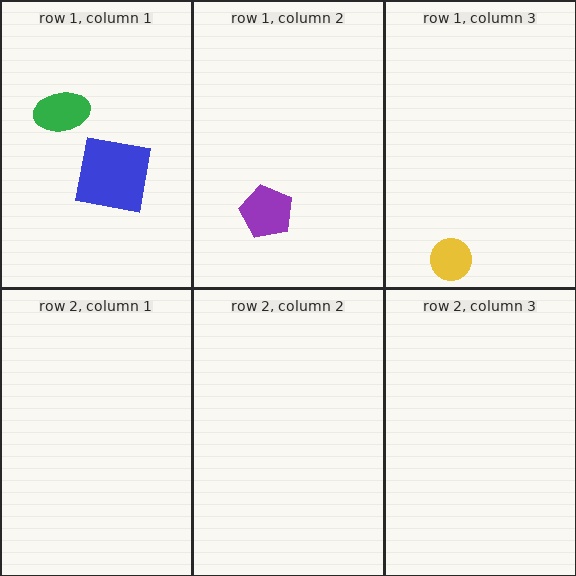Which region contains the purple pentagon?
The row 1, column 2 region.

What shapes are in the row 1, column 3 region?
The yellow circle.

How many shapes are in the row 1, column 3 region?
1.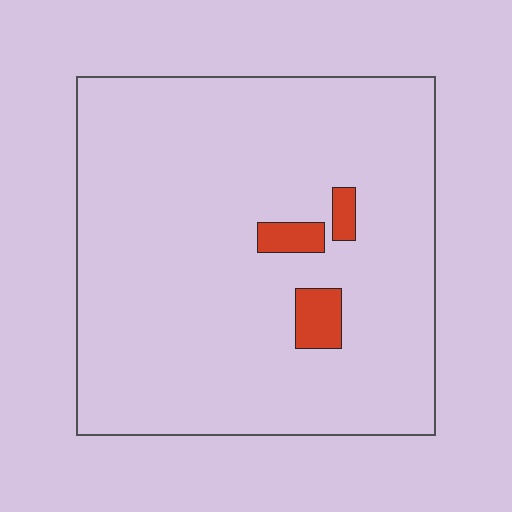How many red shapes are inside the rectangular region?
3.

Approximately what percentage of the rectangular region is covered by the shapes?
Approximately 5%.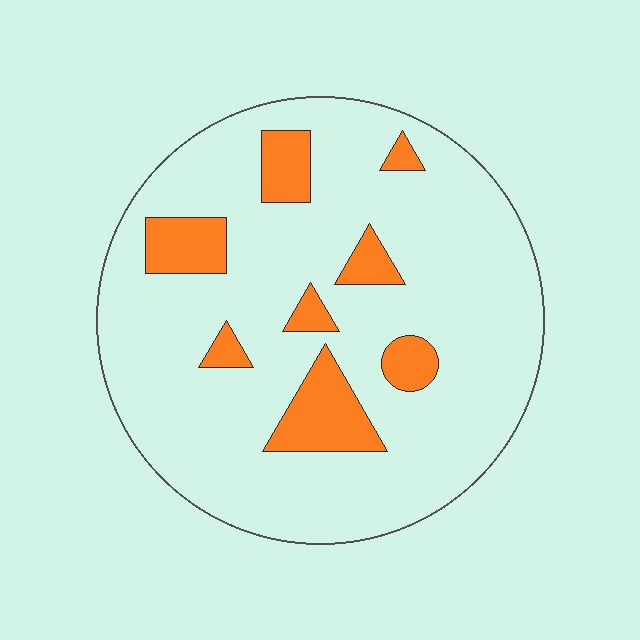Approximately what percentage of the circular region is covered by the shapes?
Approximately 15%.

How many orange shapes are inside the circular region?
8.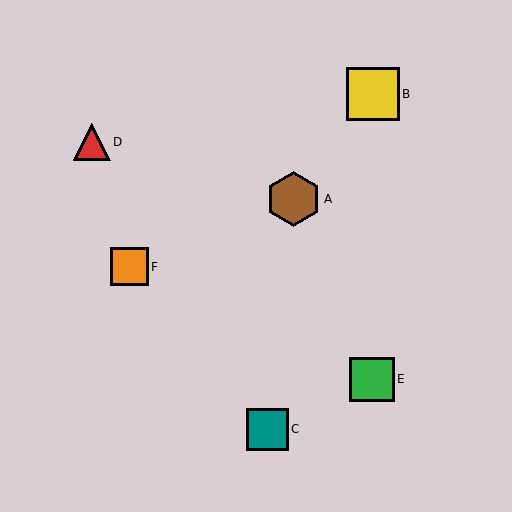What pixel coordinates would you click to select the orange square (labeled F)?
Click at (130, 267) to select the orange square F.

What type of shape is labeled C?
Shape C is a teal square.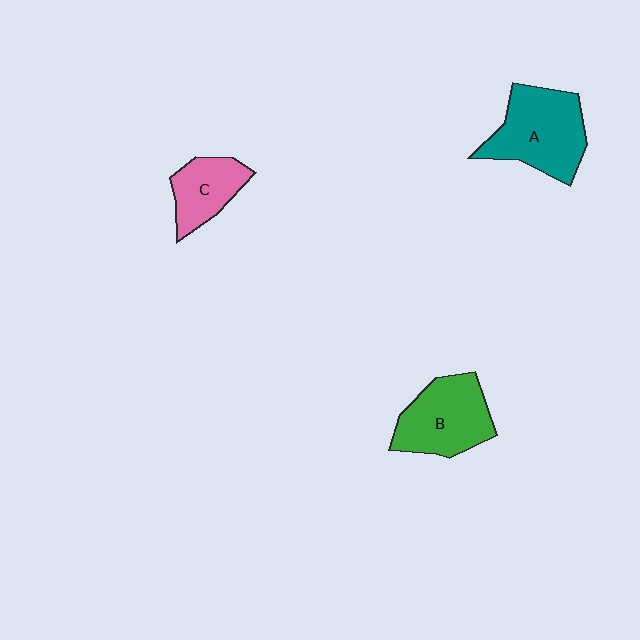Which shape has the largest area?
Shape A (teal).